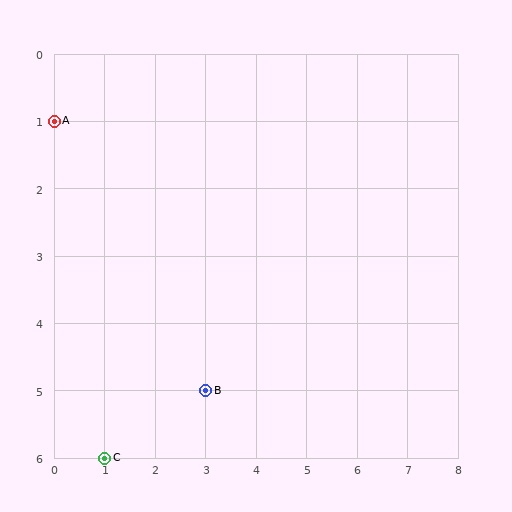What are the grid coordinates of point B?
Point B is at grid coordinates (3, 5).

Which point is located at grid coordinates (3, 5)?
Point B is at (3, 5).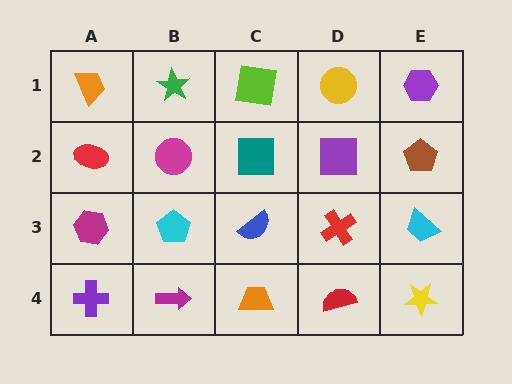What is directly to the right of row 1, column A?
A green star.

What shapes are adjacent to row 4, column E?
A cyan trapezoid (row 3, column E), a red semicircle (row 4, column D).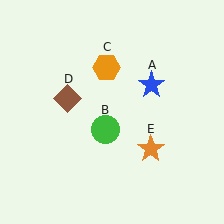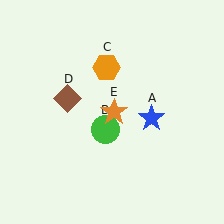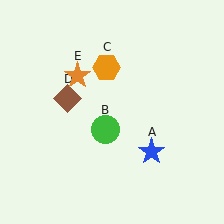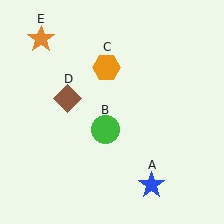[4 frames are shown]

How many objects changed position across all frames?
2 objects changed position: blue star (object A), orange star (object E).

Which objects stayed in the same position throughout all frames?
Green circle (object B) and orange hexagon (object C) and brown diamond (object D) remained stationary.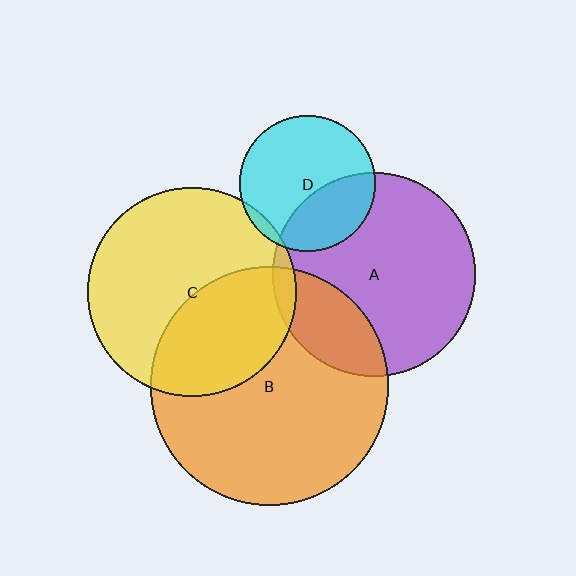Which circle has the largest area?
Circle B (orange).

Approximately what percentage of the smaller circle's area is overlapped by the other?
Approximately 5%.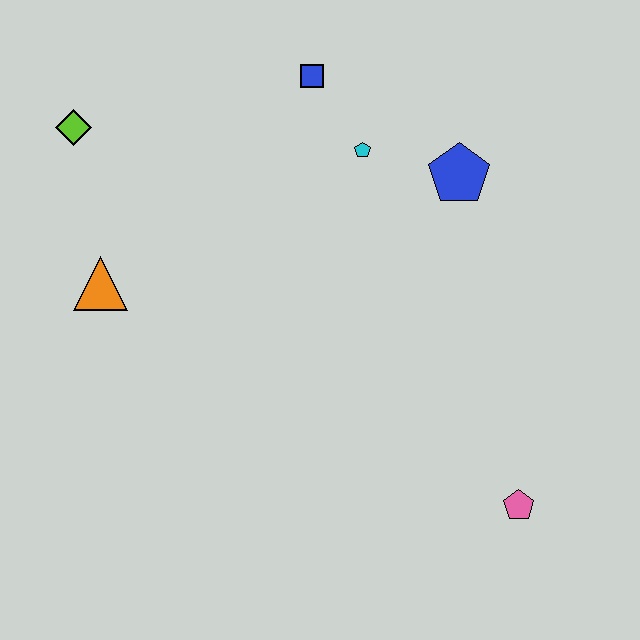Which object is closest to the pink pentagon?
The blue pentagon is closest to the pink pentagon.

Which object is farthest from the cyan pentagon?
The pink pentagon is farthest from the cyan pentagon.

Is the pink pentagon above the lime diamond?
No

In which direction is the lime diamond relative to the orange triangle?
The lime diamond is above the orange triangle.